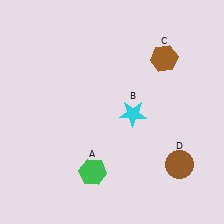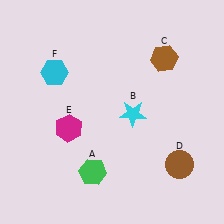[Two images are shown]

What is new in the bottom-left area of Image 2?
A magenta hexagon (E) was added in the bottom-left area of Image 2.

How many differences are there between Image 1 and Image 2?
There are 2 differences between the two images.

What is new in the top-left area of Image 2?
A cyan hexagon (F) was added in the top-left area of Image 2.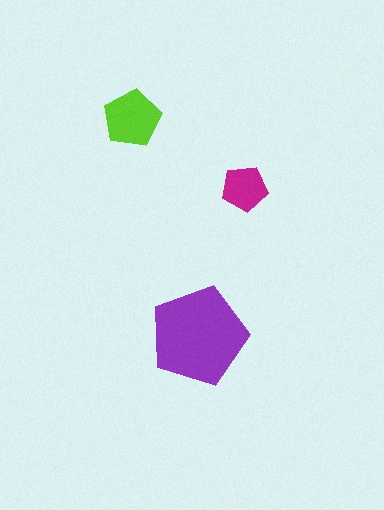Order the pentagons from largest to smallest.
the purple one, the lime one, the magenta one.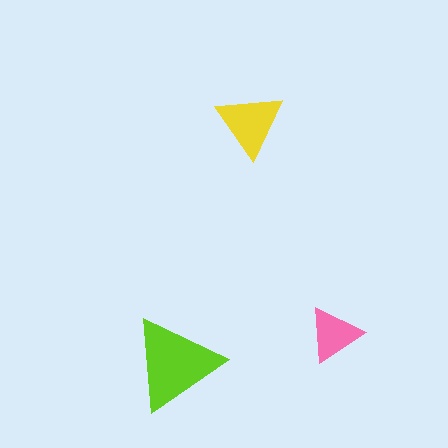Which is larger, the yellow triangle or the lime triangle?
The lime one.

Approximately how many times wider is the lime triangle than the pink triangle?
About 1.5 times wider.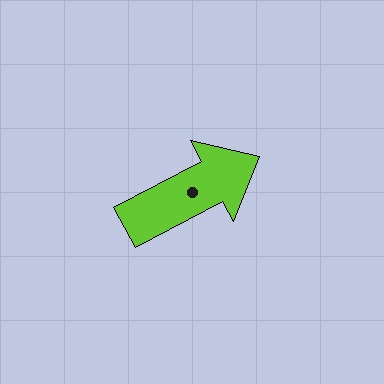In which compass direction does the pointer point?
Northeast.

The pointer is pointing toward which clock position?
Roughly 2 o'clock.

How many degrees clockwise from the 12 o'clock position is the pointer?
Approximately 62 degrees.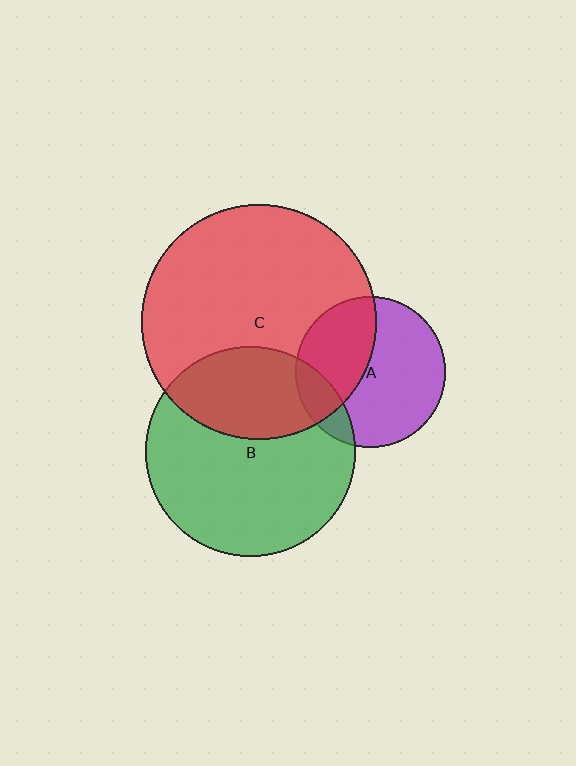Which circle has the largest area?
Circle C (red).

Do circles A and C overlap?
Yes.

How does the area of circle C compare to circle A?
Approximately 2.4 times.